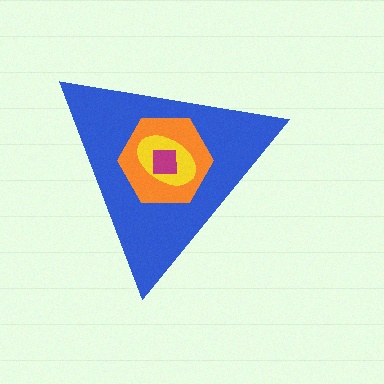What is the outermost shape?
The blue triangle.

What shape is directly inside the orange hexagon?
The yellow ellipse.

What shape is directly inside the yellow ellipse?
The magenta square.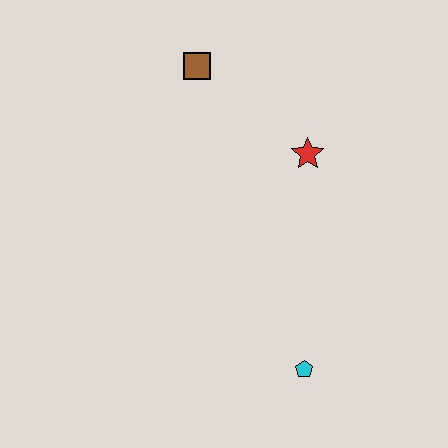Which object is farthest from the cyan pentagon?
The brown square is farthest from the cyan pentagon.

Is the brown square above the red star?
Yes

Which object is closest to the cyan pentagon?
The red star is closest to the cyan pentagon.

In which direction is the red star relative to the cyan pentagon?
The red star is above the cyan pentagon.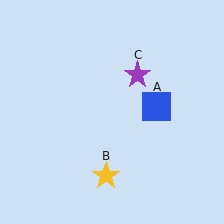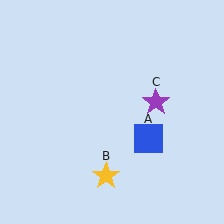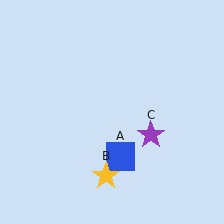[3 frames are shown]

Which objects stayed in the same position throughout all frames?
Yellow star (object B) remained stationary.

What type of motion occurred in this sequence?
The blue square (object A), purple star (object C) rotated clockwise around the center of the scene.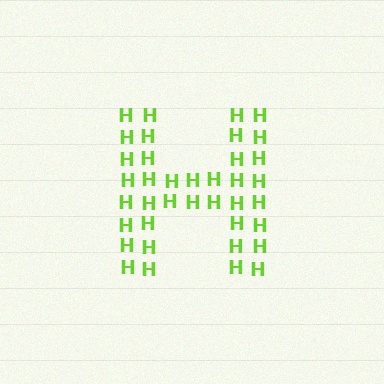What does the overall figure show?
The overall figure shows the letter H.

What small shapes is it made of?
It is made of small letter H's.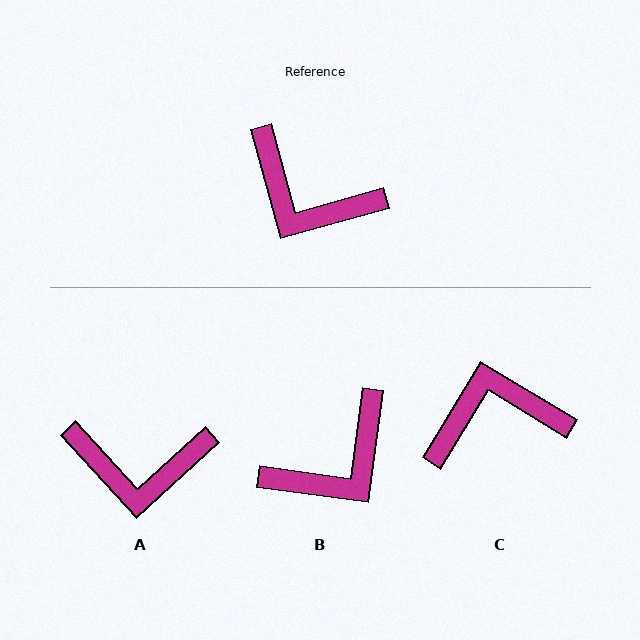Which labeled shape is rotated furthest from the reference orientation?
C, about 137 degrees away.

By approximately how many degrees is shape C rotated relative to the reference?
Approximately 137 degrees clockwise.